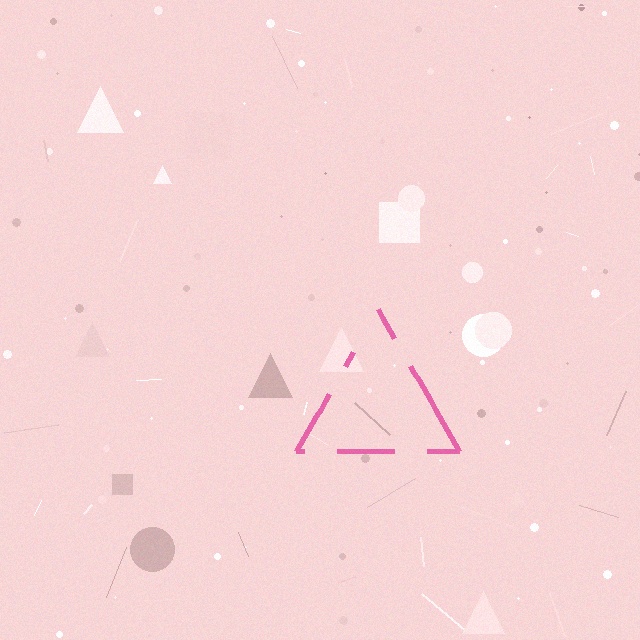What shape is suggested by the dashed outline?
The dashed outline suggests a triangle.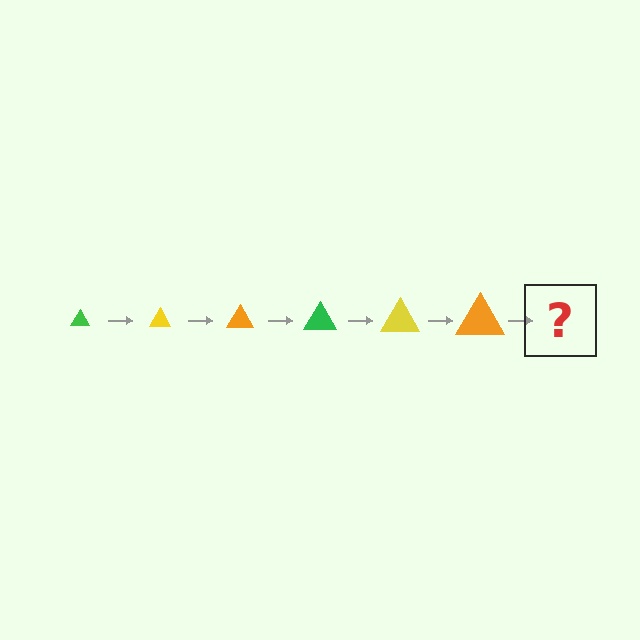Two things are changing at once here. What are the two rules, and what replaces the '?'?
The two rules are that the triangle grows larger each step and the color cycles through green, yellow, and orange. The '?' should be a green triangle, larger than the previous one.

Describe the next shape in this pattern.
It should be a green triangle, larger than the previous one.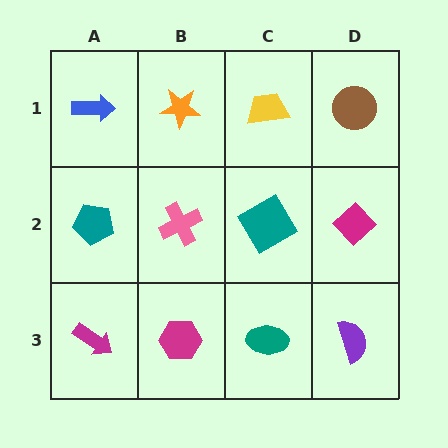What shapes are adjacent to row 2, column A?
A blue arrow (row 1, column A), a magenta arrow (row 3, column A), a pink cross (row 2, column B).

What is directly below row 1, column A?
A teal pentagon.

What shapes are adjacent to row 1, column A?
A teal pentagon (row 2, column A), an orange star (row 1, column B).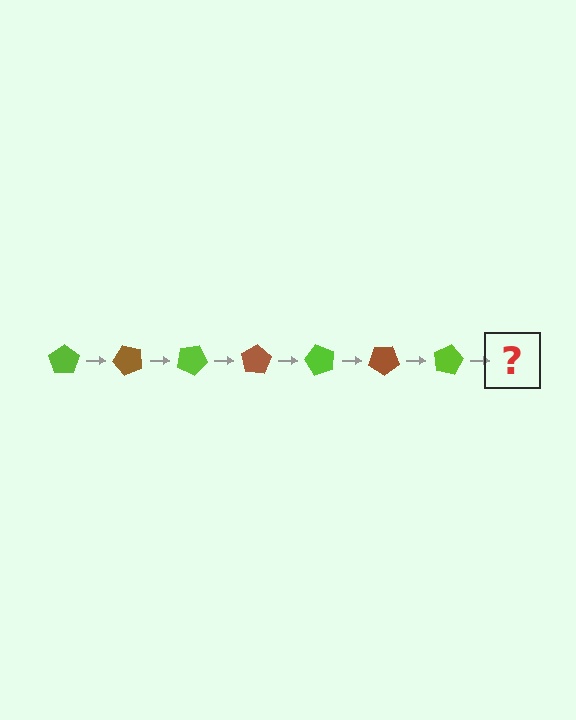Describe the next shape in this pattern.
It should be a brown pentagon, rotated 350 degrees from the start.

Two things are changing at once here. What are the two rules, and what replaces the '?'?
The two rules are that it rotates 50 degrees each step and the color cycles through lime and brown. The '?' should be a brown pentagon, rotated 350 degrees from the start.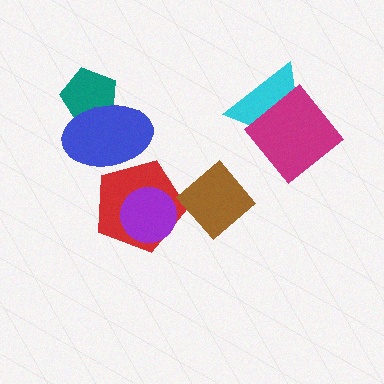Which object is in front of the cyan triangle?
The magenta diamond is in front of the cyan triangle.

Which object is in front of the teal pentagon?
The blue ellipse is in front of the teal pentagon.